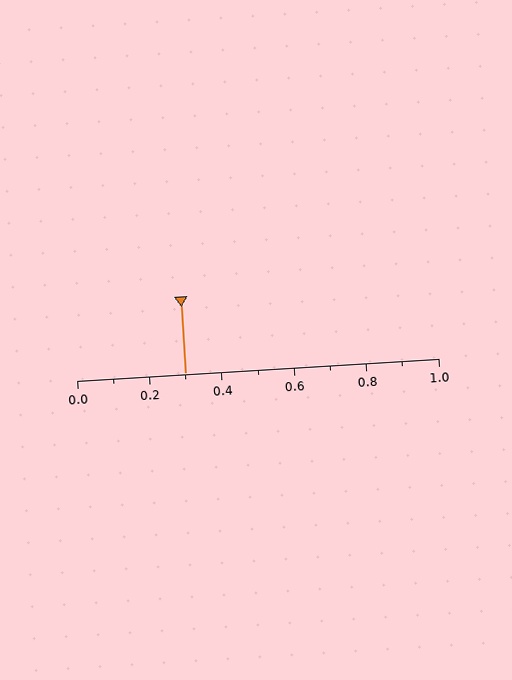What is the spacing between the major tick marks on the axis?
The major ticks are spaced 0.2 apart.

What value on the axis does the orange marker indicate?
The marker indicates approximately 0.3.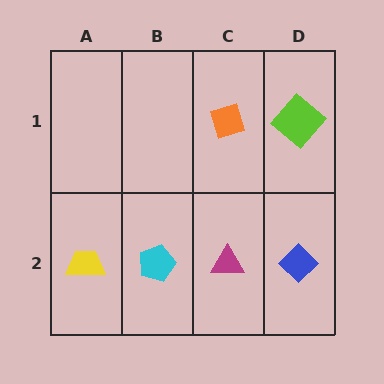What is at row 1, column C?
An orange diamond.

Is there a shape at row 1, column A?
No, that cell is empty.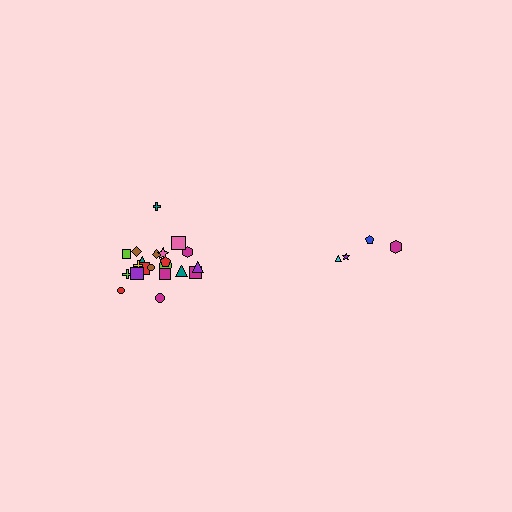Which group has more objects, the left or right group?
The left group.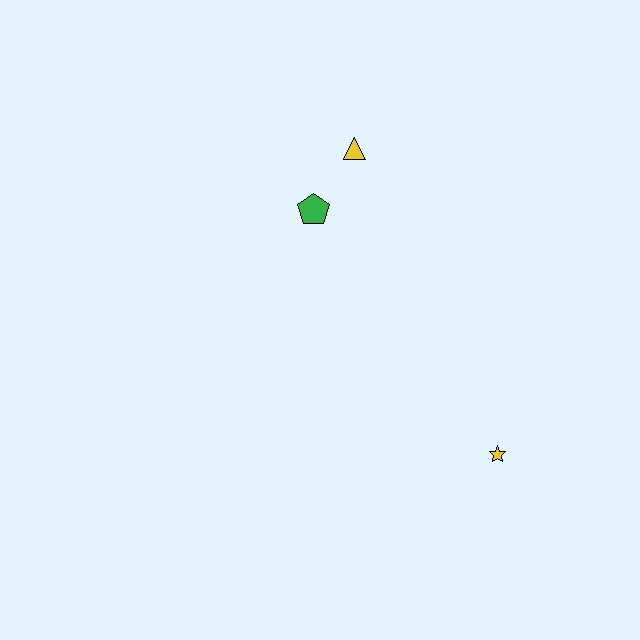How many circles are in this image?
There are no circles.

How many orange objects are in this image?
There are no orange objects.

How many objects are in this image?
There are 3 objects.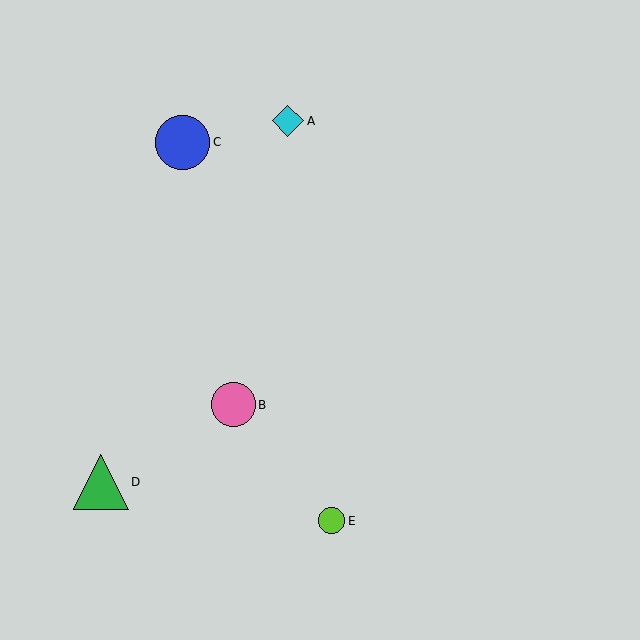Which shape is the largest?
The green triangle (labeled D) is the largest.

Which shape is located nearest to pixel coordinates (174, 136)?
The blue circle (labeled C) at (183, 142) is nearest to that location.